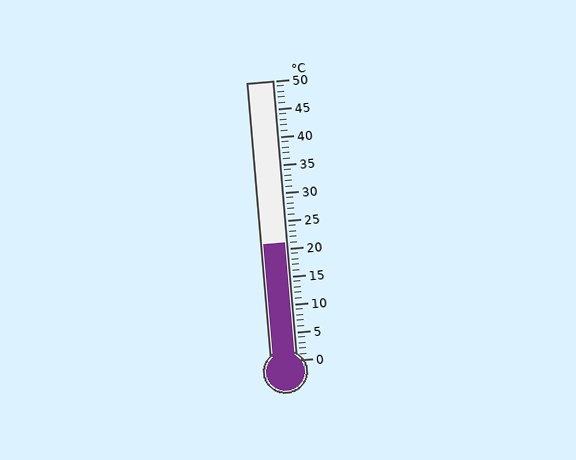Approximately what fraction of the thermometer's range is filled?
The thermometer is filled to approximately 40% of its range.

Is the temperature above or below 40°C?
The temperature is below 40°C.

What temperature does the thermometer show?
The thermometer shows approximately 21°C.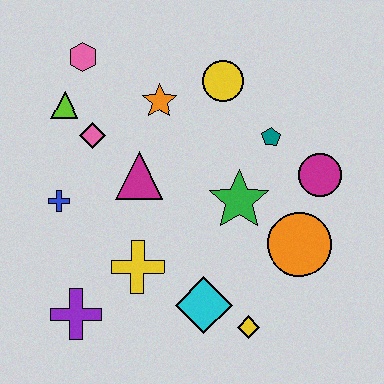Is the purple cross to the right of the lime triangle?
Yes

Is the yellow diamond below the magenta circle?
Yes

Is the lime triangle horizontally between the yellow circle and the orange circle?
No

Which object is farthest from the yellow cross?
The pink hexagon is farthest from the yellow cross.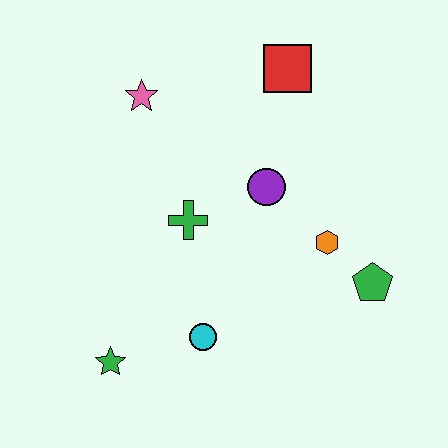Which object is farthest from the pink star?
The green pentagon is farthest from the pink star.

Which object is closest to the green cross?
The purple circle is closest to the green cross.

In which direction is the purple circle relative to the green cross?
The purple circle is to the right of the green cross.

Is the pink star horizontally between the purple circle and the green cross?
No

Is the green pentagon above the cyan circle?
Yes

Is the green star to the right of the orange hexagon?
No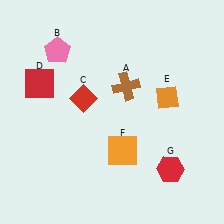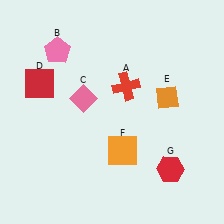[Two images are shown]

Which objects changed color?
A changed from brown to red. C changed from red to pink.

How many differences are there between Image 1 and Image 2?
There are 2 differences between the two images.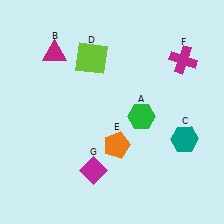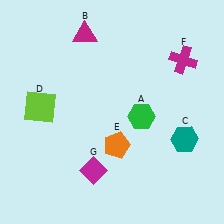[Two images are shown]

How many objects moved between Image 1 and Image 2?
2 objects moved between the two images.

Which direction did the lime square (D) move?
The lime square (D) moved left.